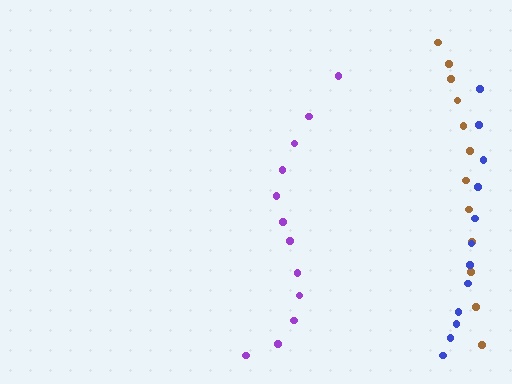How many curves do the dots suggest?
There are 3 distinct paths.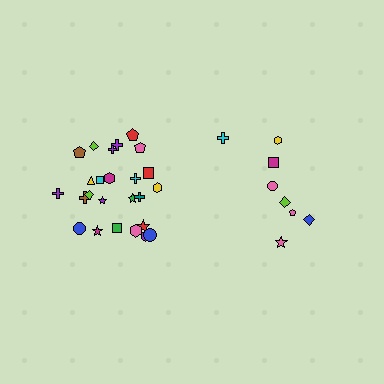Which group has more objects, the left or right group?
The left group.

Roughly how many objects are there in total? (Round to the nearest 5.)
Roughly 35 objects in total.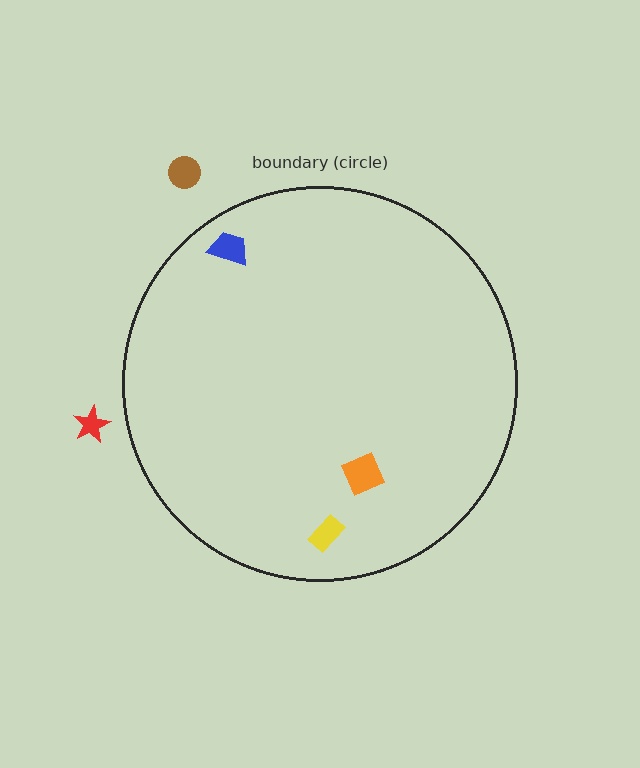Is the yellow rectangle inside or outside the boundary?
Inside.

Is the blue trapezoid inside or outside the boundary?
Inside.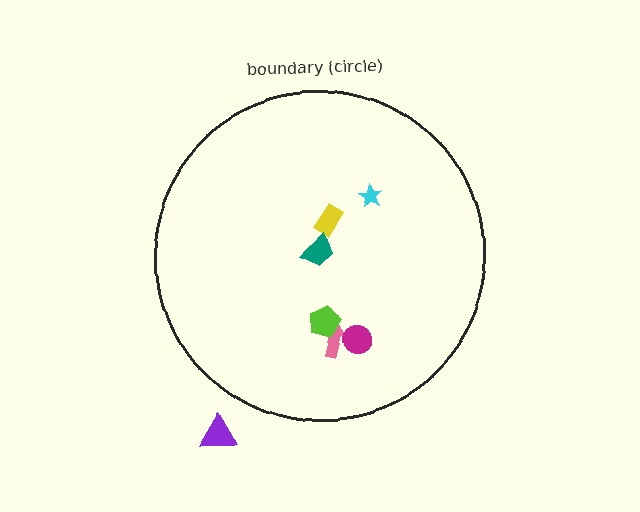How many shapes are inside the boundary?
6 inside, 1 outside.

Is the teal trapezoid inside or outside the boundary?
Inside.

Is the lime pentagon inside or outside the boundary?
Inside.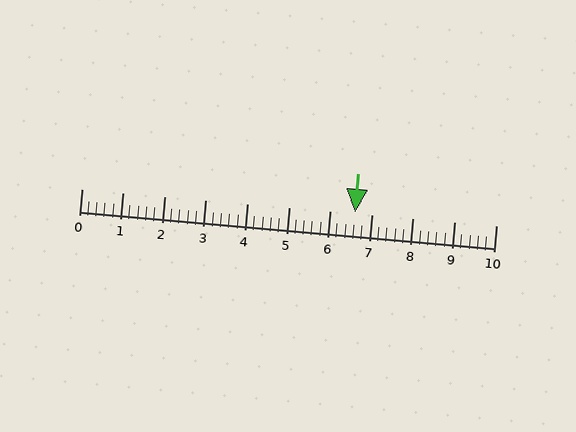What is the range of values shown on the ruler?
The ruler shows values from 0 to 10.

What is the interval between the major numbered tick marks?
The major tick marks are spaced 1 units apart.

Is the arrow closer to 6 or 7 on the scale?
The arrow is closer to 7.